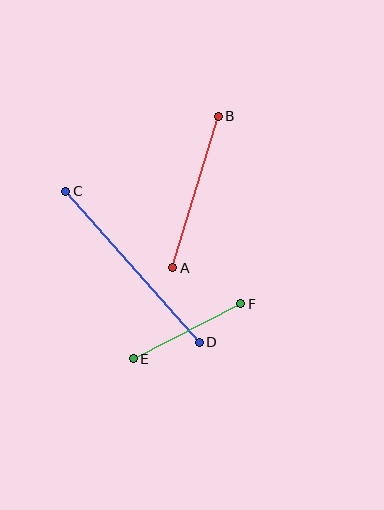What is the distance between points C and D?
The distance is approximately 201 pixels.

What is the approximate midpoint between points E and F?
The midpoint is at approximately (187, 331) pixels.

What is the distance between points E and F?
The distance is approximately 121 pixels.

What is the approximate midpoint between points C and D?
The midpoint is at approximately (133, 267) pixels.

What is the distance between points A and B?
The distance is approximately 158 pixels.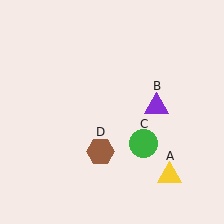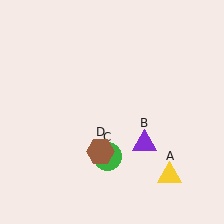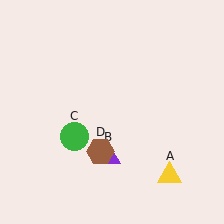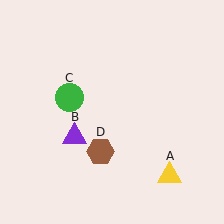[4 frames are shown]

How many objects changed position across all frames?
2 objects changed position: purple triangle (object B), green circle (object C).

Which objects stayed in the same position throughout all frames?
Yellow triangle (object A) and brown hexagon (object D) remained stationary.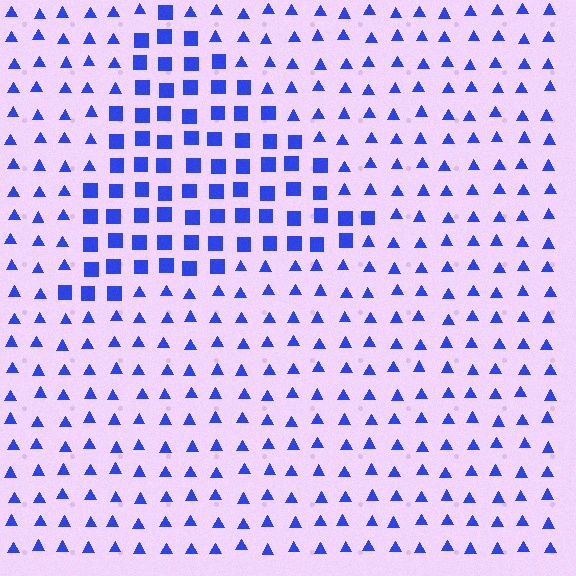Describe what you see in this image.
The image is filled with small blue elements arranged in a uniform grid. A triangle-shaped region contains squares, while the surrounding area contains triangles. The boundary is defined purely by the change in element shape.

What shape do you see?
I see a triangle.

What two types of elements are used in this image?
The image uses squares inside the triangle region and triangles outside it.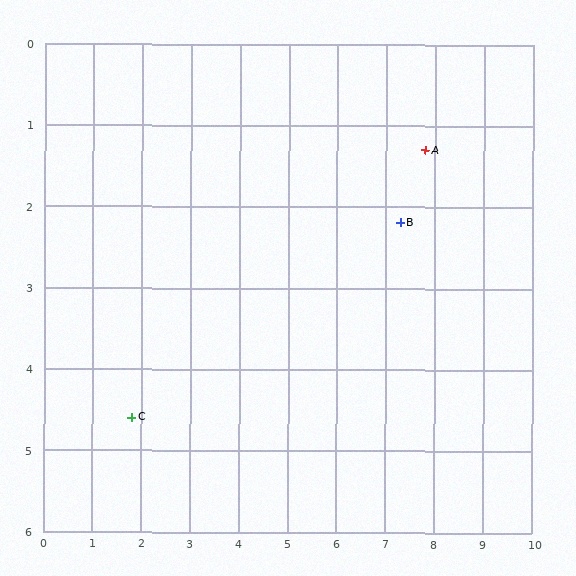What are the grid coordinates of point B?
Point B is at approximately (7.3, 2.2).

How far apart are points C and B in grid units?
Points C and B are about 6.0 grid units apart.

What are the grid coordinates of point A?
Point A is at approximately (7.8, 1.3).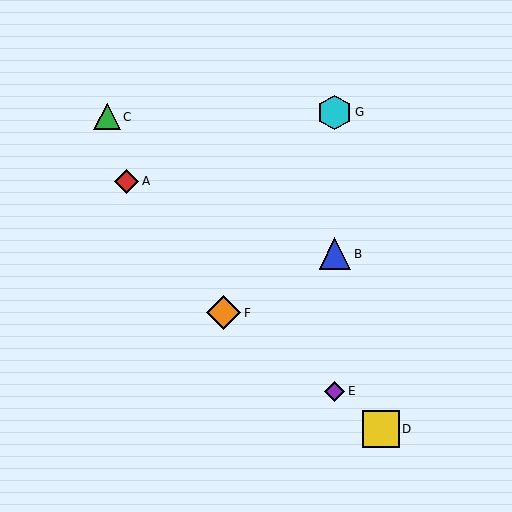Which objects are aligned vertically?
Objects B, E, G are aligned vertically.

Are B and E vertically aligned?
Yes, both are at x≈335.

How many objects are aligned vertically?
3 objects (B, E, G) are aligned vertically.